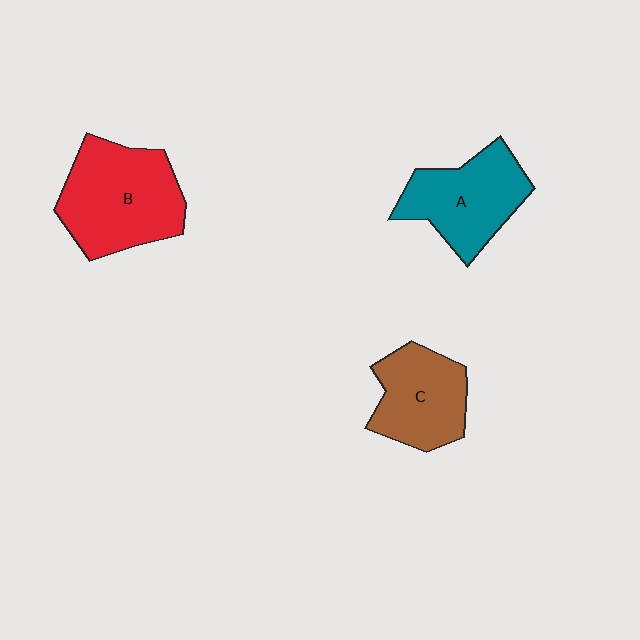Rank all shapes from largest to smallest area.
From largest to smallest: B (red), A (teal), C (brown).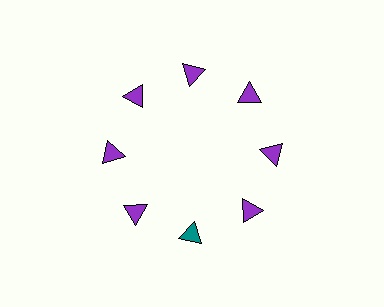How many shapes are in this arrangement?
There are 8 shapes arranged in a ring pattern.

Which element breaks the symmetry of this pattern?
The teal triangle at roughly the 6 o'clock position breaks the symmetry. All other shapes are purple triangles.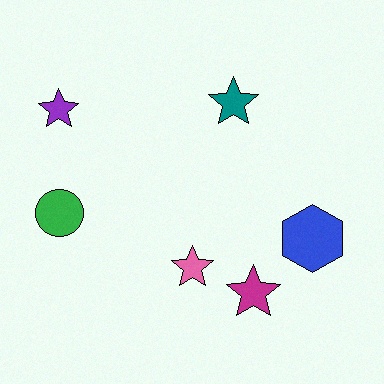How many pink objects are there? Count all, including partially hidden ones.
There is 1 pink object.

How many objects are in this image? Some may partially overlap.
There are 6 objects.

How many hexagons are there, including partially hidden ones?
There is 1 hexagon.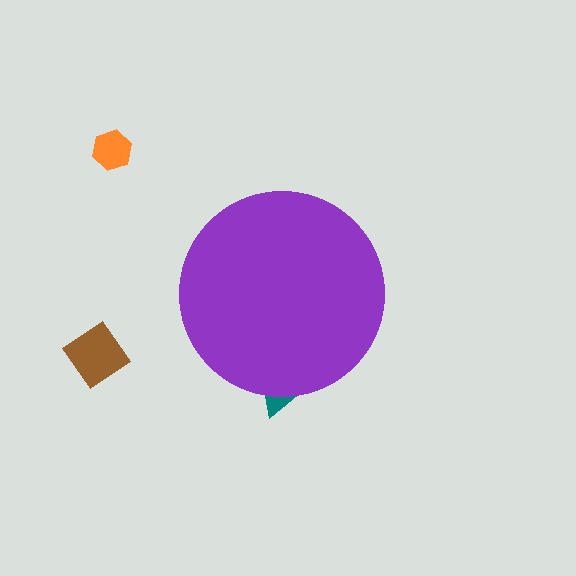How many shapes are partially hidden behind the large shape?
1 shape is partially hidden.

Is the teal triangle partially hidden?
Yes, the teal triangle is partially hidden behind the purple circle.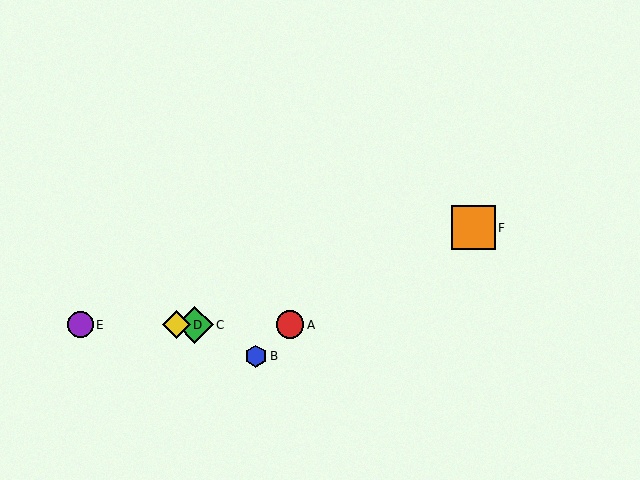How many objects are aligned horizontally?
4 objects (A, C, D, E) are aligned horizontally.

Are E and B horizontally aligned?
No, E is at y≈325 and B is at y≈356.